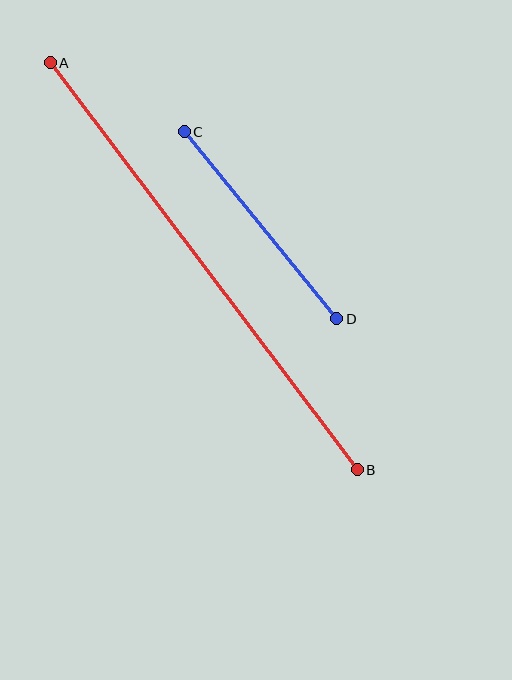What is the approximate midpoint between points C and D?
The midpoint is at approximately (260, 225) pixels.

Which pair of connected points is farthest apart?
Points A and B are farthest apart.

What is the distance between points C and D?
The distance is approximately 241 pixels.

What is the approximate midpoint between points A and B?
The midpoint is at approximately (204, 266) pixels.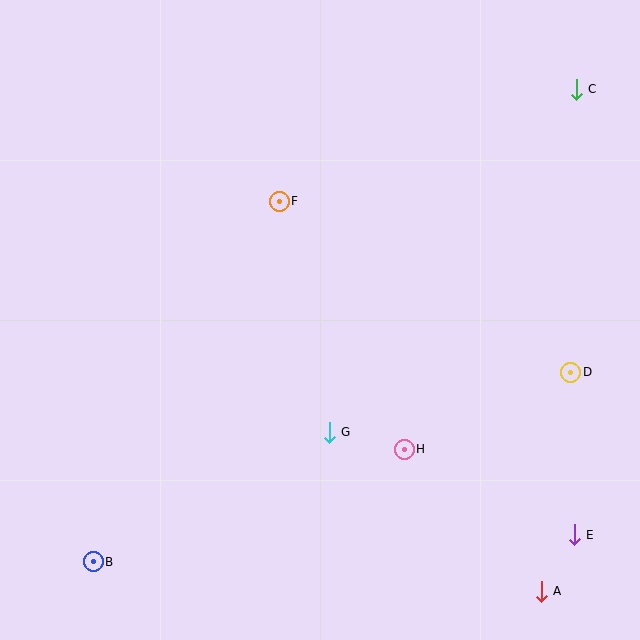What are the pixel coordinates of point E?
Point E is at (574, 535).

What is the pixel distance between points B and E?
The distance between B and E is 482 pixels.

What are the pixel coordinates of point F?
Point F is at (279, 201).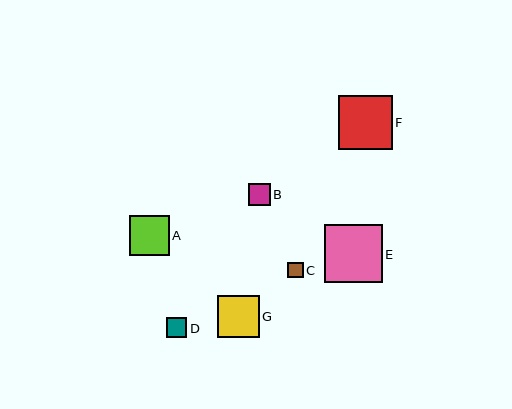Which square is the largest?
Square E is the largest with a size of approximately 58 pixels.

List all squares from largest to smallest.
From largest to smallest: E, F, G, A, B, D, C.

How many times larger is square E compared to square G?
Square E is approximately 1.4 times the size of square G.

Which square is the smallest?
Square C is the smallest with a size of approximately 15 pixels.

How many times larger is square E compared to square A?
Square E is approximately 1.5 times the size of square A.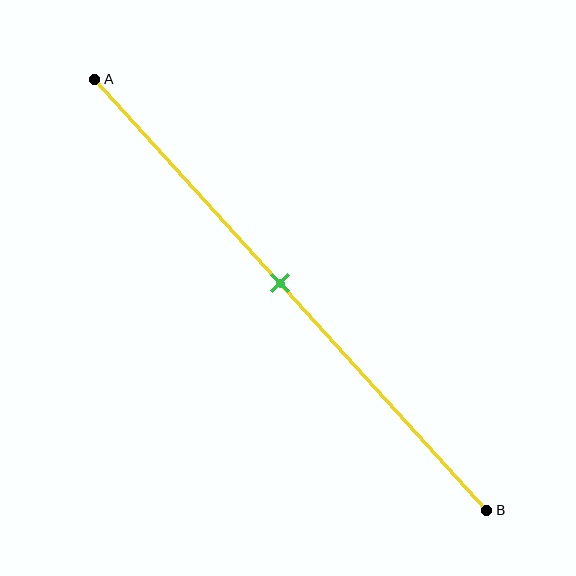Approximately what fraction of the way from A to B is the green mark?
The green mark is approximately 45% of the way from A to B.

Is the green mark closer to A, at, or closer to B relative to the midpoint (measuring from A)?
The green mark is approximately at the midpoint of segment AB.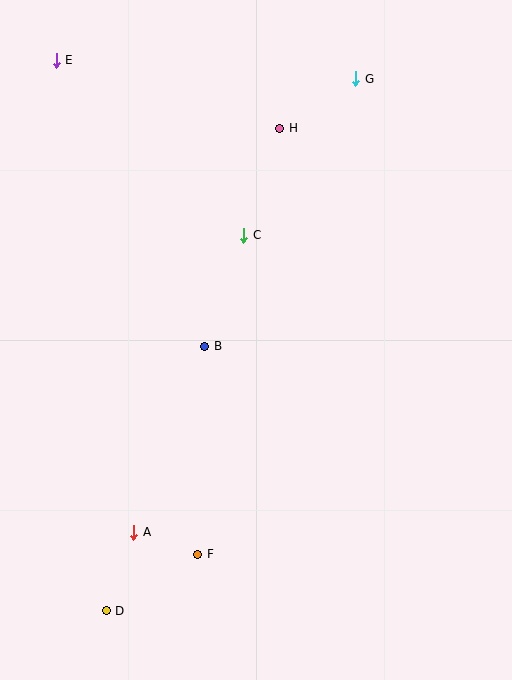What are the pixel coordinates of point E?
Point E is at (56, 60).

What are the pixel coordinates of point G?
Point G is at (356, 79).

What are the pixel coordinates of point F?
Point F is at (198, 554).